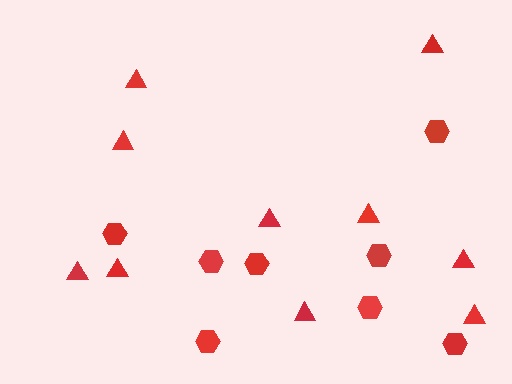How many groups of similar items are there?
There are 2 groups: one group of hexagons (8) and one group of triangles (10).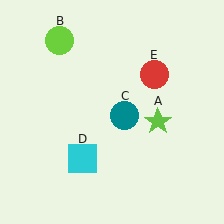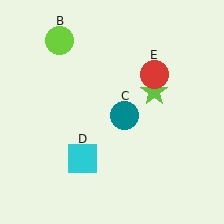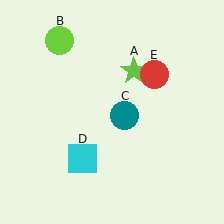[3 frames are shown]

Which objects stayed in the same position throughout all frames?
Lime circle (object B) and teal circle (object C) and cyan square (object D) and red circle (object E) remained stationary.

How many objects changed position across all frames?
1 object changed position: lime star (object A).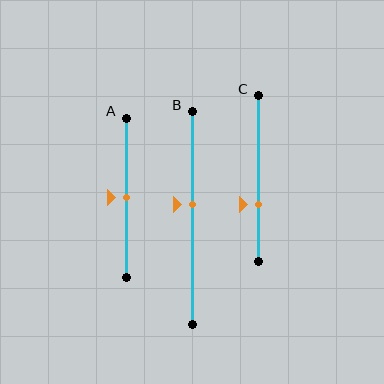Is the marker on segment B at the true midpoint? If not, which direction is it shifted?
No, the marker on segment B is shifted upward by about 6% of the segment length.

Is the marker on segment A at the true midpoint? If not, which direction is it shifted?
Yes, the marker on segment A is at the true midpoint.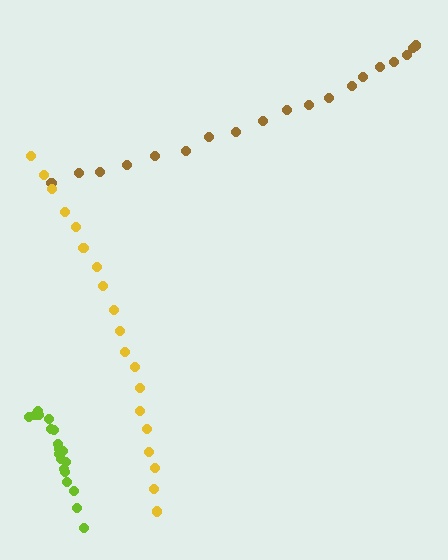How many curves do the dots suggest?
There are 3 distinct paths.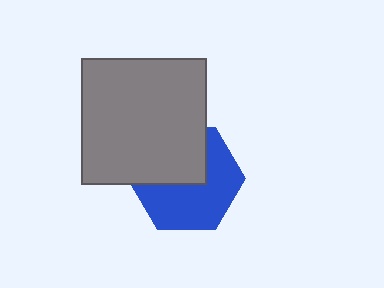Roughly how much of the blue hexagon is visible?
About half of it is visible (roughly 57%).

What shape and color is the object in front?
The object in front is a gray square.